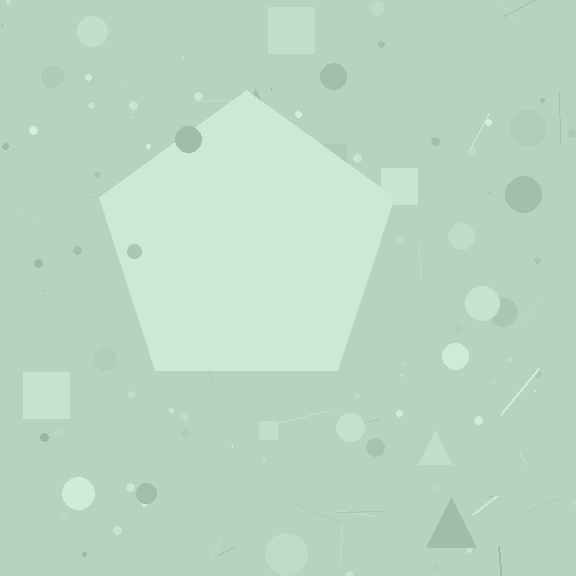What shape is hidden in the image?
A pentagon is hidden in the image.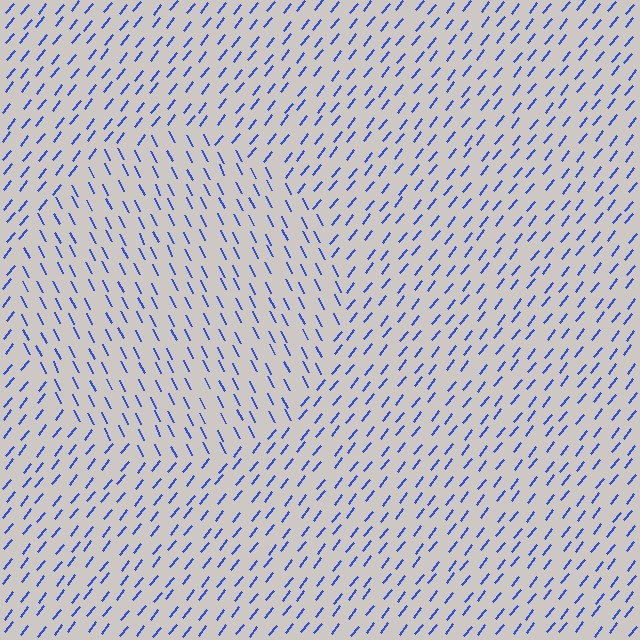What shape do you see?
I see a circle.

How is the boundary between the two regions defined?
The boundary is defined purely by a change in line orientation (approximately 65 degrees difference). All lines are the same color and thickness.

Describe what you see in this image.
The image is filled with small blue line segments. A circle region in the image has lines oriented differently from the surrounding lines, creating a visible texture boundary.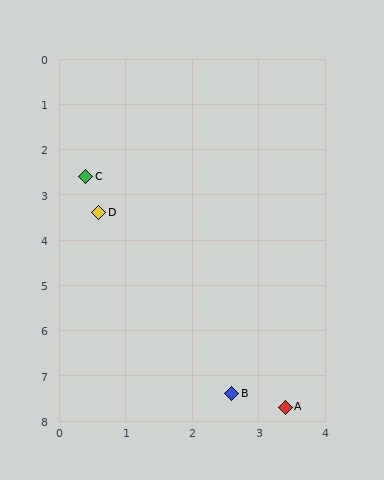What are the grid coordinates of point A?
Point A is at approximately (3.4, 7.7).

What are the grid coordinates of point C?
Point C is at approximately (0.4, 2.6).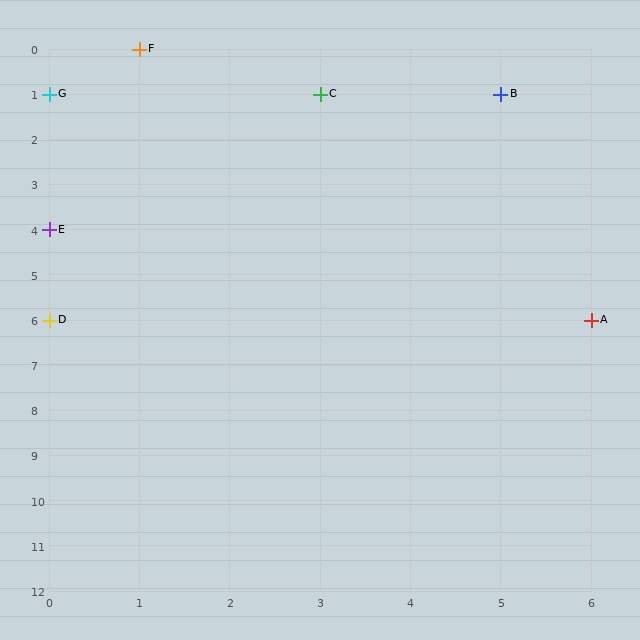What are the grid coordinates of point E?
Point E is at grid coordinates (0, 4).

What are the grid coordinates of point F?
Point F is at grid coordinates (1, 0).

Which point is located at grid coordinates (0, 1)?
Point G is at (0, 1).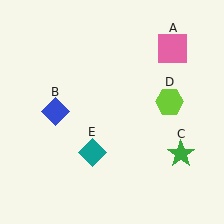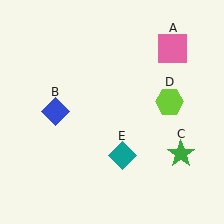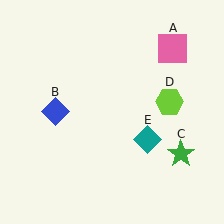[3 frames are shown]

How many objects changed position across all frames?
1 object changed position: teal diamond (object E).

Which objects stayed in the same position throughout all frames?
Pink square (object A) and blue diamond (object B) and green star (object C) and lime hexagon (object D) remained stationary.